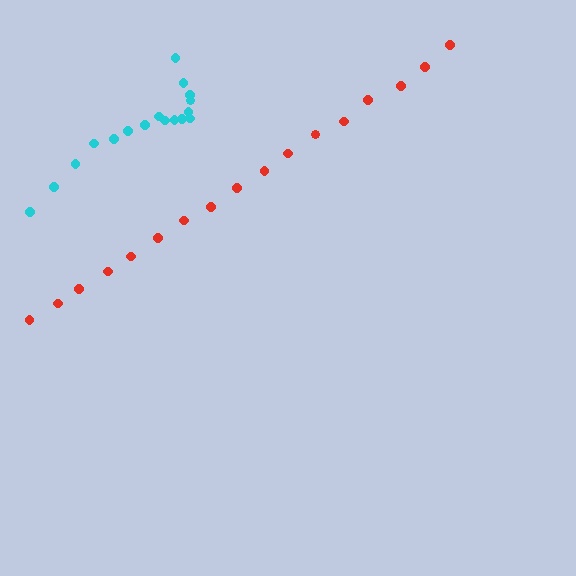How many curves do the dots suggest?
There are 2 distinct paths.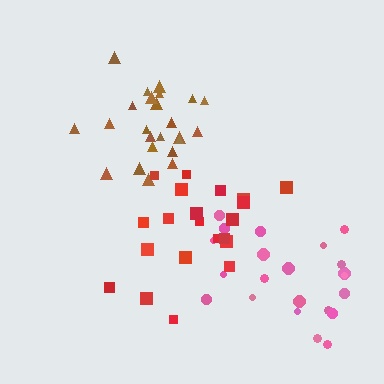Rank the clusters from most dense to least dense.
brown, pink, red.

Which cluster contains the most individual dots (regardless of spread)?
Brown (24).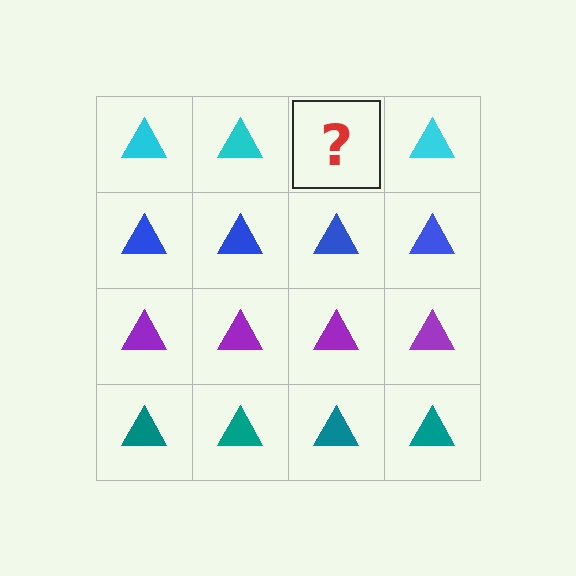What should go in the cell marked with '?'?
The missing cell should contain a cyan triangle.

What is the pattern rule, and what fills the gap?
The rule is that each row has a consistent color. The gap should be filled with a cyan triangle.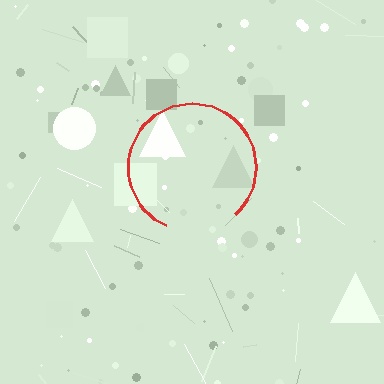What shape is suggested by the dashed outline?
The dashed outline suggests a circle.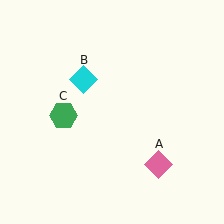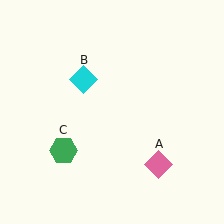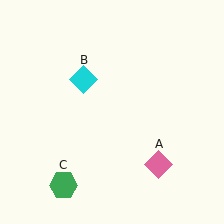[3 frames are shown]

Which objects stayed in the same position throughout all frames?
Pink diamond (object A) and cyan diamond (object B) remained stationary.